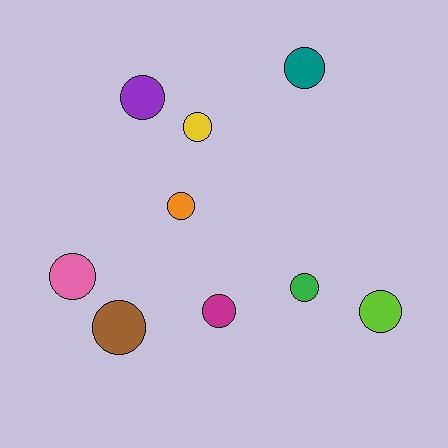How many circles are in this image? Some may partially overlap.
There are 9 circles.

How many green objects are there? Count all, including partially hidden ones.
There is 1 green object.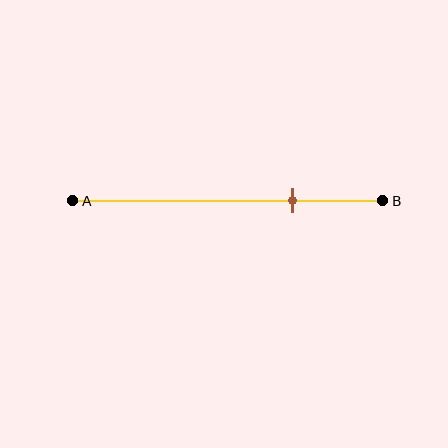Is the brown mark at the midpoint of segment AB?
No, the mark is at about 70% from A, not at the 50% midpoint.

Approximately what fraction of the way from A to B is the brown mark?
The brown mark is approximately 70% of the way from A to B.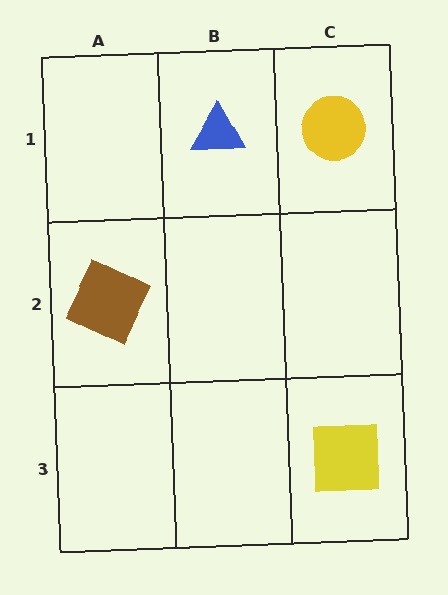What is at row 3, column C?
A yellow square.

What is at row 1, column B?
A blue triangle.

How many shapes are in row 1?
2 shapes.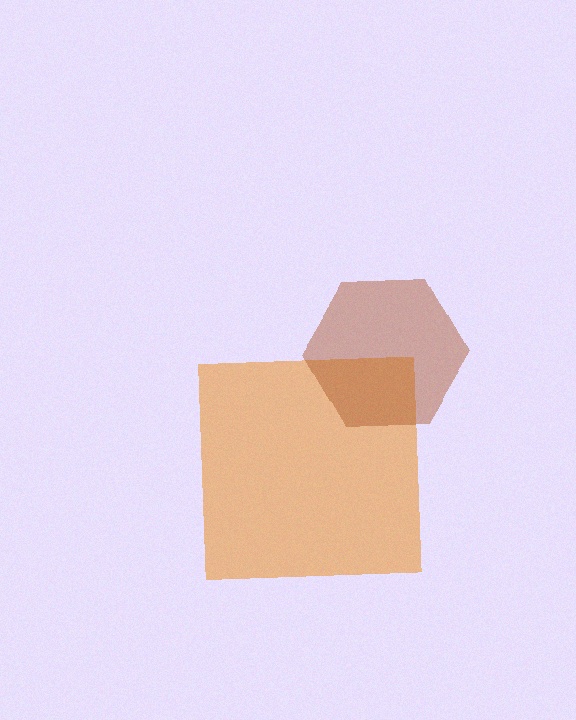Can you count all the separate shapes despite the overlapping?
Yes, there are 2 separate shapes.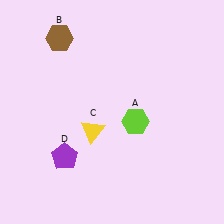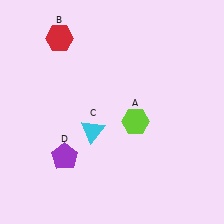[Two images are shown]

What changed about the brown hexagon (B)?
In Image 1, B is brown. In Image 2, it changed to red.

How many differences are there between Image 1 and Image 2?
There are 2 differences between the two images.